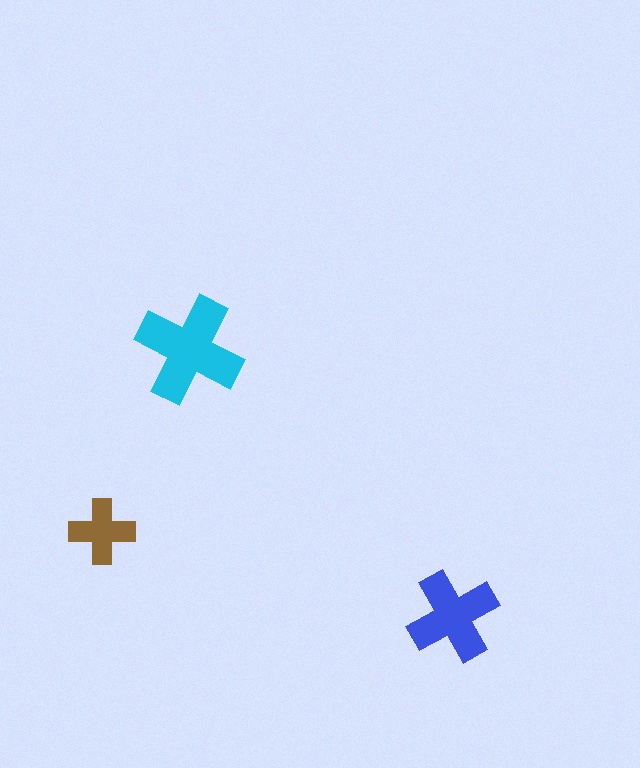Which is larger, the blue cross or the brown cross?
The blue one.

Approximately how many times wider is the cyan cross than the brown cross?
About 1.5 times wider.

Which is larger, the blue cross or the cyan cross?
The cyan one.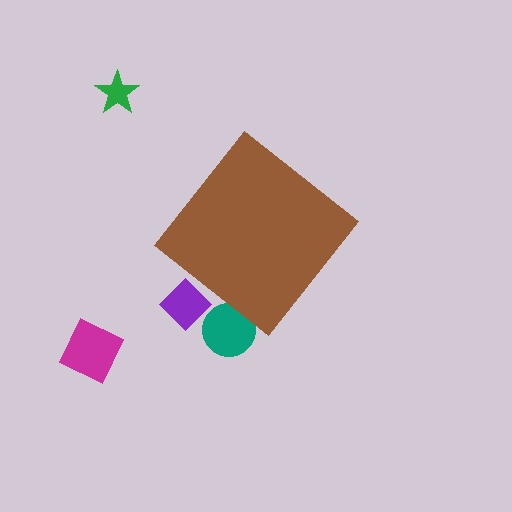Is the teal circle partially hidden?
Yes, the teal circle is partially hidden behind the brown diamond.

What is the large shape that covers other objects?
A brown diamond.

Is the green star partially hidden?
No, the green star is fully visible.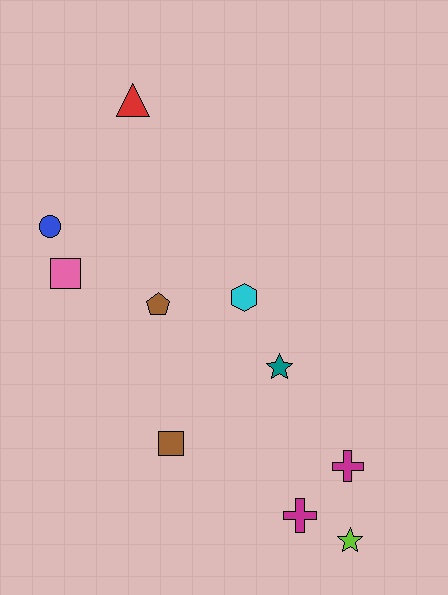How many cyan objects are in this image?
There is 1 cyan object.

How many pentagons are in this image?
There is 1 pentagon.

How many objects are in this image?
There are 10 objects.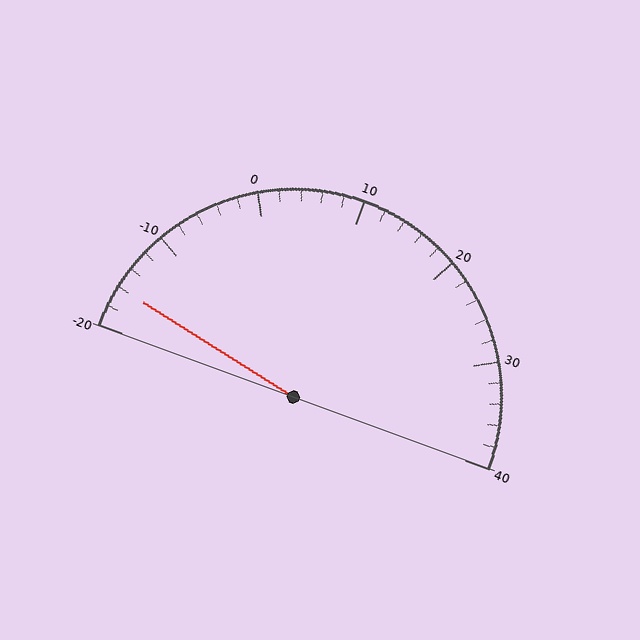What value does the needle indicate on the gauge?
The needle indicates approximately -16.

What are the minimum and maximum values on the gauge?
The gauge ranges from -20 to 40.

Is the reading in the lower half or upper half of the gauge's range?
The reading is in the lower half of the range (-20 to 40).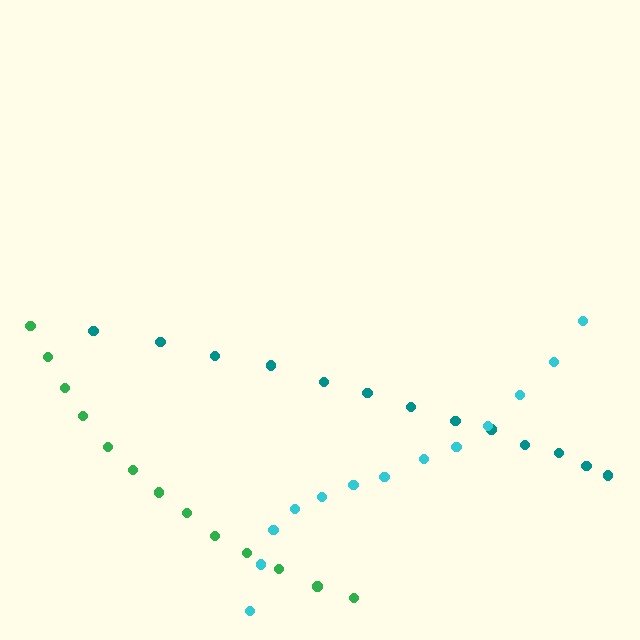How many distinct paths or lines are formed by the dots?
There are 3 distinct paths.